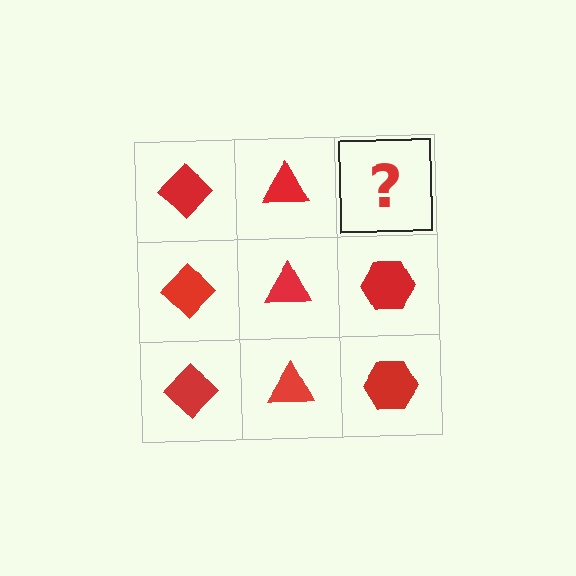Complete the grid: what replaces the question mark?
The question mark should be replaced with a red hexagon.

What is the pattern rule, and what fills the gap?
The rule is that each column has a consistent shape. The gap should be filled with a red hexagon.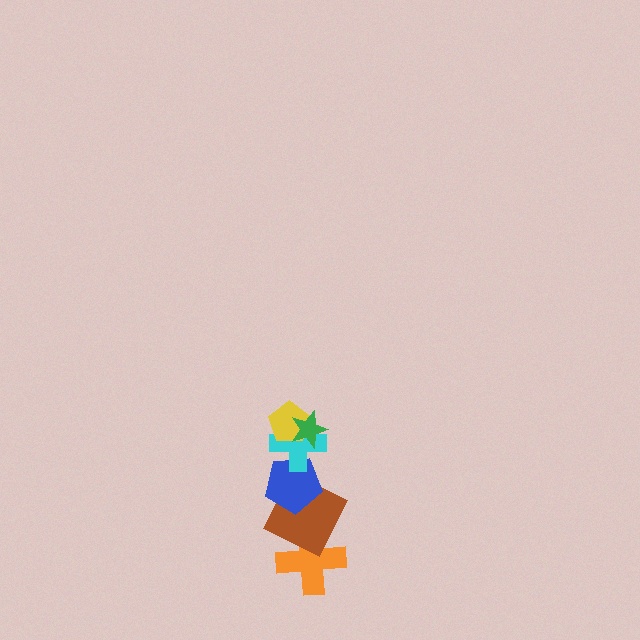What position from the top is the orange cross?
The orange cross is 6th from the top.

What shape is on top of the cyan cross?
The yellow pentagon is on top of the cyan cross.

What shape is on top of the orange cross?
The brown square is on top of the orange cross.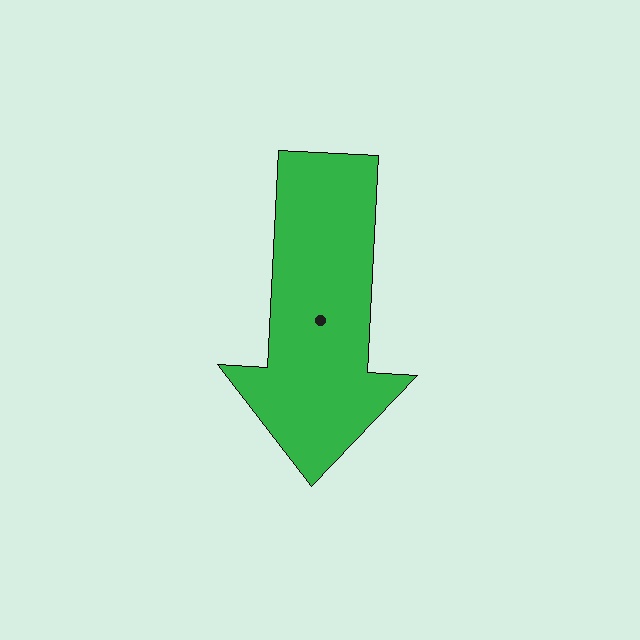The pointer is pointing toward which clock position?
Roughly 6 o'clock.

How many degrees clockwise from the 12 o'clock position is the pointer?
Approximately 183 degrees.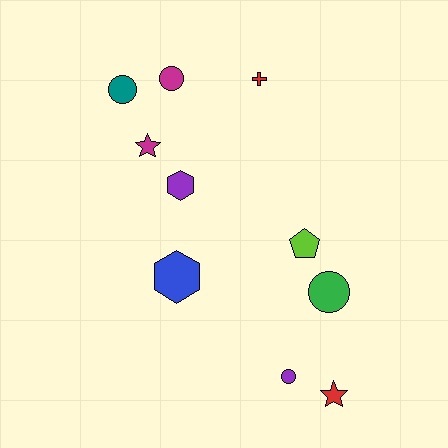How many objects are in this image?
There are 10 objects.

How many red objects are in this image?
There are 2 red objects.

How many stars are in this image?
There are 2 stars.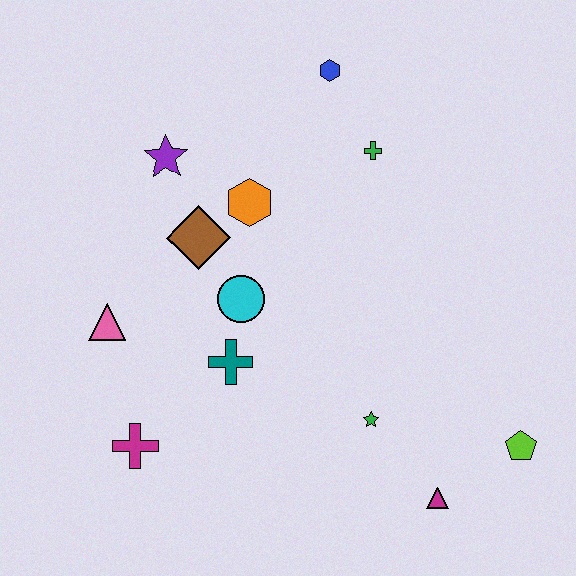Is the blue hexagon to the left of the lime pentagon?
Yes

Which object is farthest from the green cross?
The magenta cross is farthest from the green cross.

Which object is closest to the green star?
The magenta triangle is closest to the green star.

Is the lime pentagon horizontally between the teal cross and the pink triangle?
No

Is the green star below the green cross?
Yes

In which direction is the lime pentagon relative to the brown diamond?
The lime pentagon is to the right of the brown diamond.